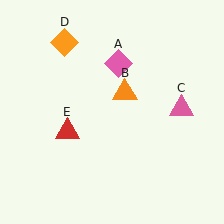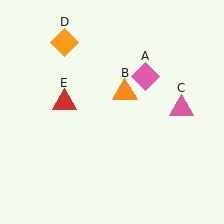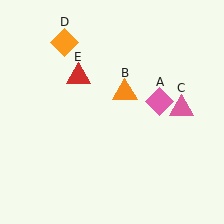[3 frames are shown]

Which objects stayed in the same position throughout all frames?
Orange triangle (object B) and pink triangle (object C) and orange diamond (object D) remained stationary.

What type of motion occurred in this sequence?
The pink diamond (object A), red triangle (object E) rotated clockwise around the center of the scene.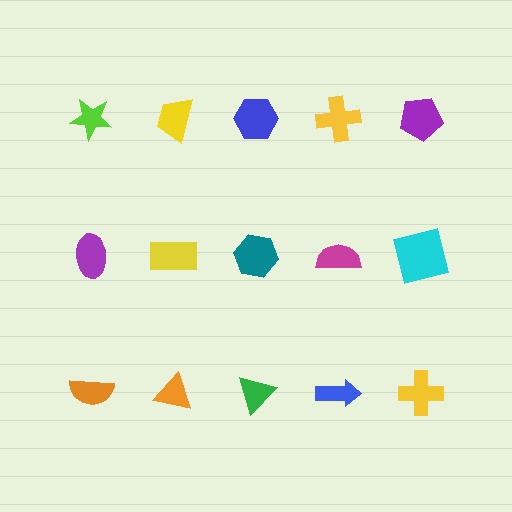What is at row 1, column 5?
A purple pentagon.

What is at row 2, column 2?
A yellow rectangle.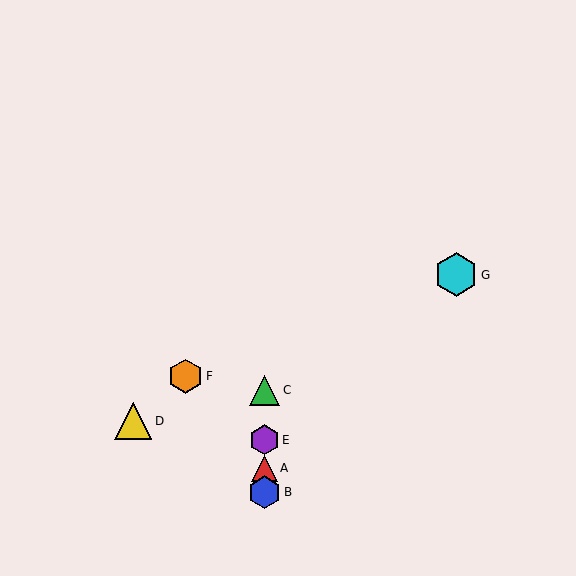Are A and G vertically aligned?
No, A is at x≈265 and G is at x≈456.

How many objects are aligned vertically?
4 objects (A, B, C, E) are aligned vertically.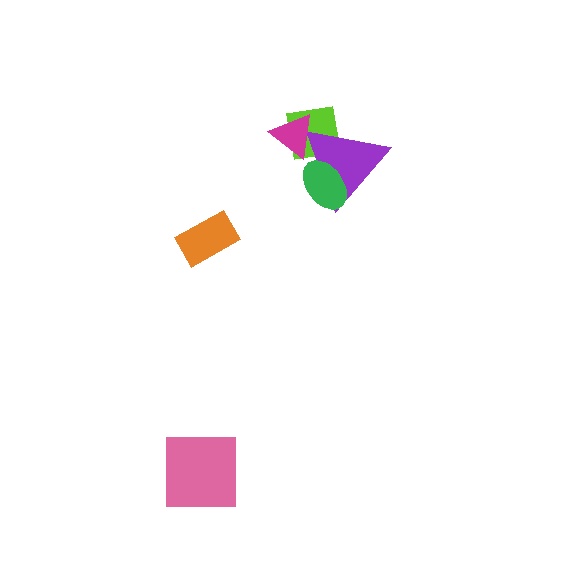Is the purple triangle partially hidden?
Yes, it is partially covered by another shape.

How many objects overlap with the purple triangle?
3 objects overlap with the purple triangle.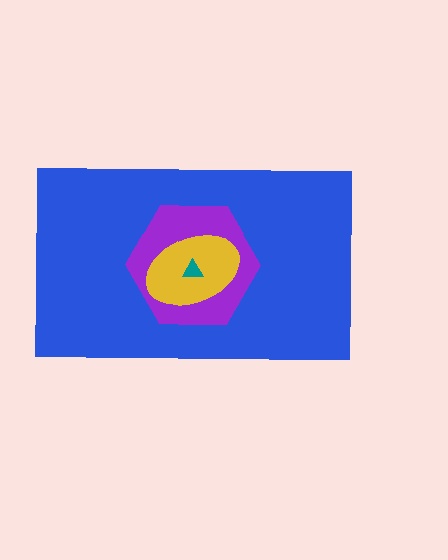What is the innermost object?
The teal triangle.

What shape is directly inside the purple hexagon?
The yellow ellipse.